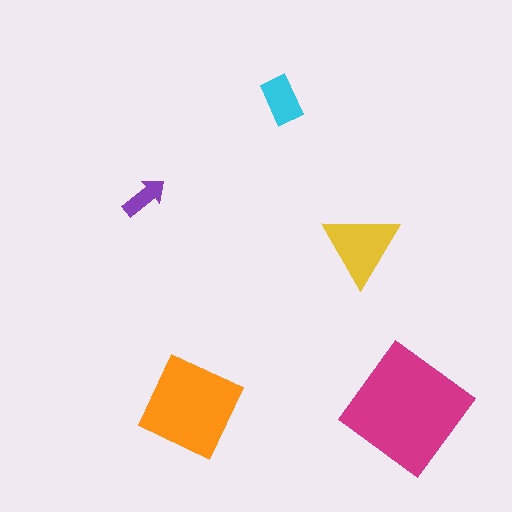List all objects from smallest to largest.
The purple arrow, the cyan rectangle, the yellow triangle, the orange diamond, the magenta diamond.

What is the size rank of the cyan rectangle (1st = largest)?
4th.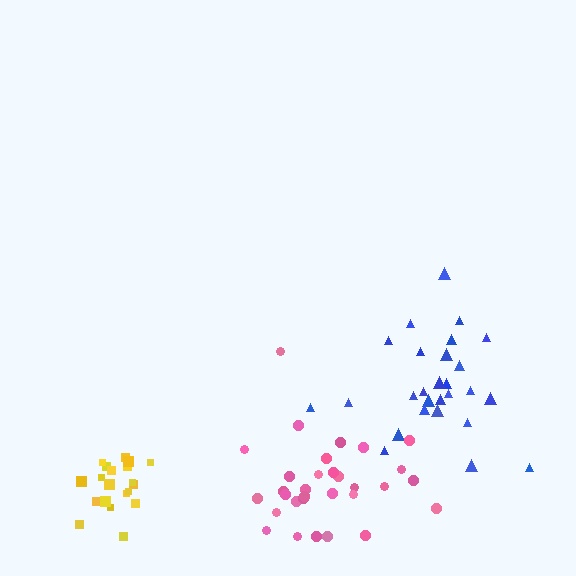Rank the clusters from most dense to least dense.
yellow, blue, pink.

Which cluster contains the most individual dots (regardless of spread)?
Pink (31).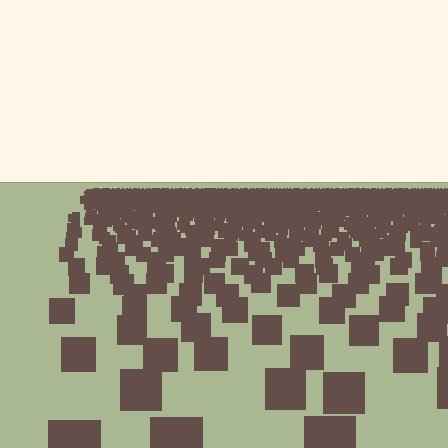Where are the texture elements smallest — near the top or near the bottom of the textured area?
Near the top.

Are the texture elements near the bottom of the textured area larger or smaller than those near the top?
Larger. Near the bottom, elements are closer to the viewer and appear at a bigger on-screen size.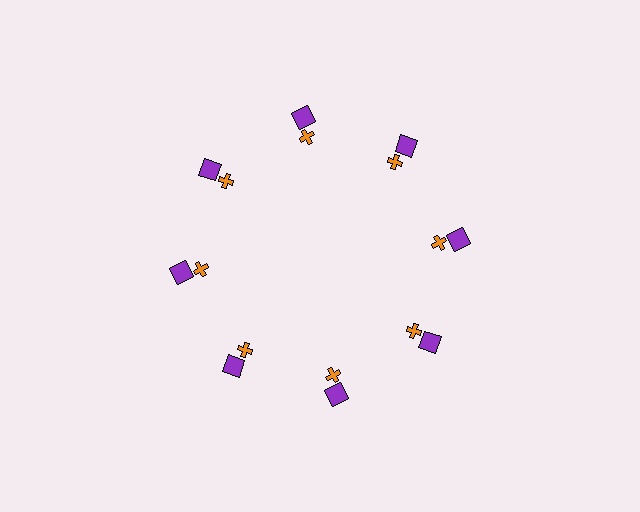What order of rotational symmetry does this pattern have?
This pattern has 8-fold rotational symmetry.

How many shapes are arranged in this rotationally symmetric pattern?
There are 16 shapes, arranged in 8 groups of 2.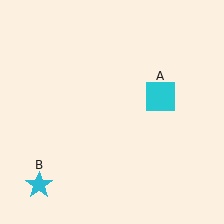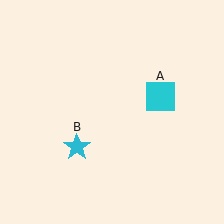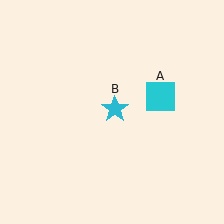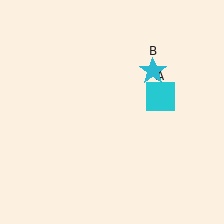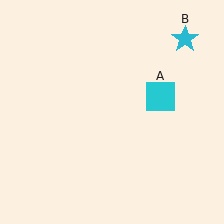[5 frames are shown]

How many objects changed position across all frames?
1 object changed position: cyan star (object B).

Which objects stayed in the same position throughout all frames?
Cyan square (object A) remained stationary.